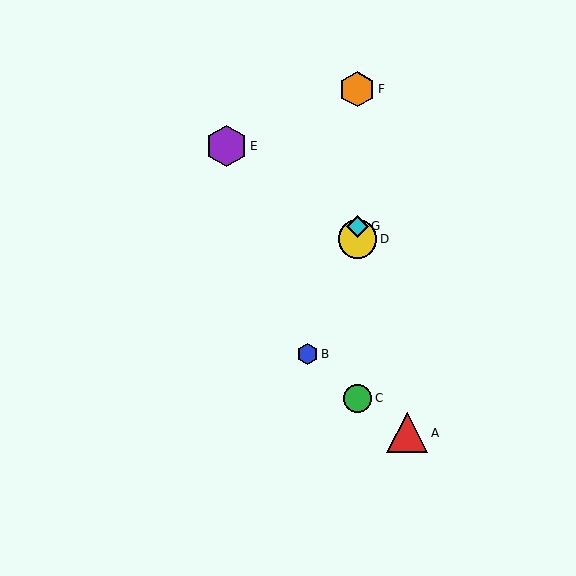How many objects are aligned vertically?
4 objects (C, D, F, G) are aligned vertically.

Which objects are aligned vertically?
Objects C, D, F, G are aligned vertically.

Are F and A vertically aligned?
No, F is at x≈357 and A is at x≈407.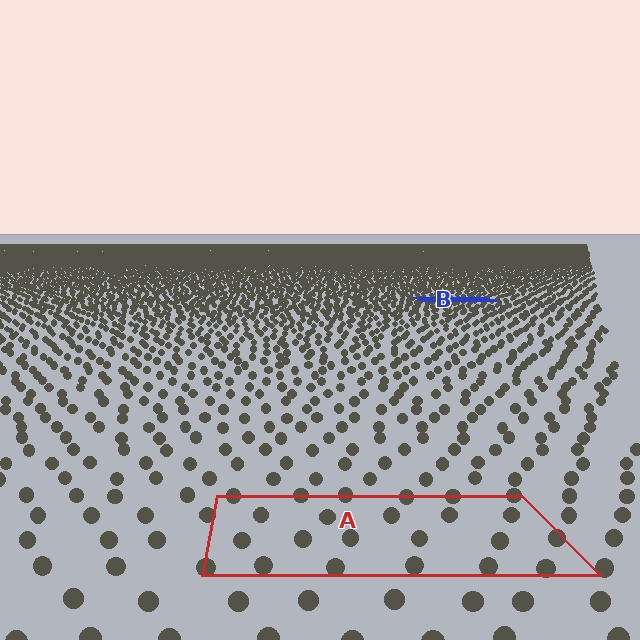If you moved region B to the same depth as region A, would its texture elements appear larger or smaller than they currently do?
They would appear larger. At a closer depth, the same texture elements are projected at a bigger on-screen size.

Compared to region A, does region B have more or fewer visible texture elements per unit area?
Region B has more texture elements per unit area — they are packed more densely because it is farther away.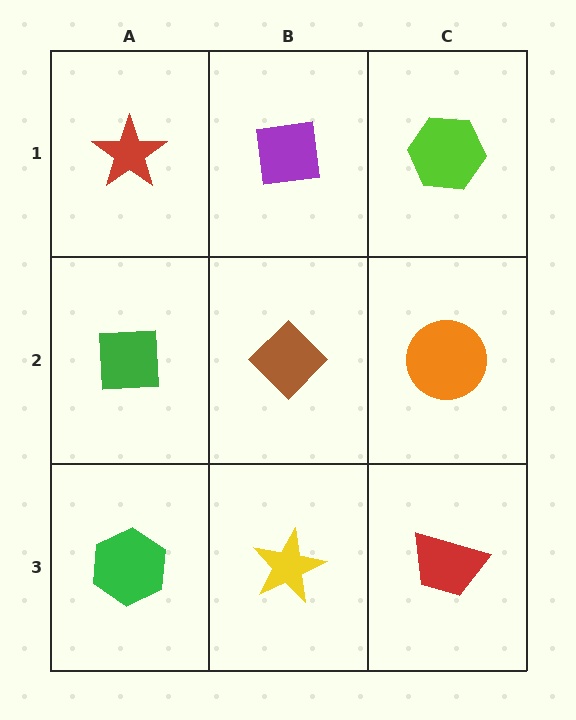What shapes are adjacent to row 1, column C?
An orange circle (row 2, column C), a purple square (row 1, column B).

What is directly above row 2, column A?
A red star.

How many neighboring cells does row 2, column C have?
3.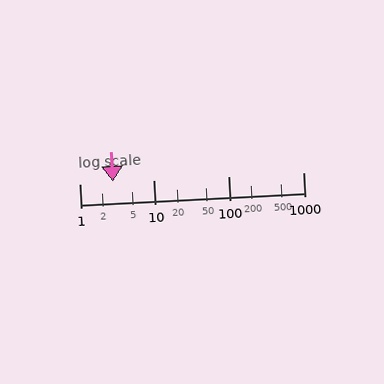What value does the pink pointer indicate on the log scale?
The pointer indicates approximately 2.8.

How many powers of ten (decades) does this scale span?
The scale spans 3 decades, from 1 to 1000.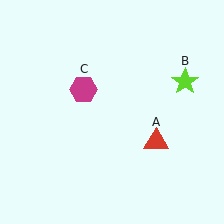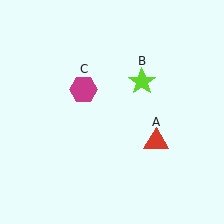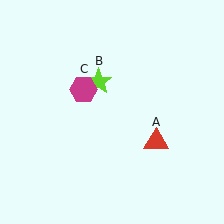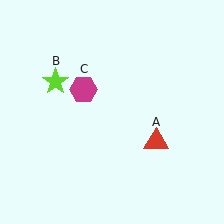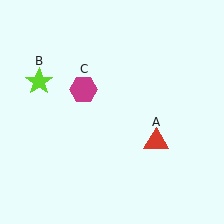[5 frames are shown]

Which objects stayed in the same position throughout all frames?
Red triangle (object A) and magenta hexagon (object C) remained stationary.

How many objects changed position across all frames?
1 object changed position: lime star (object B).